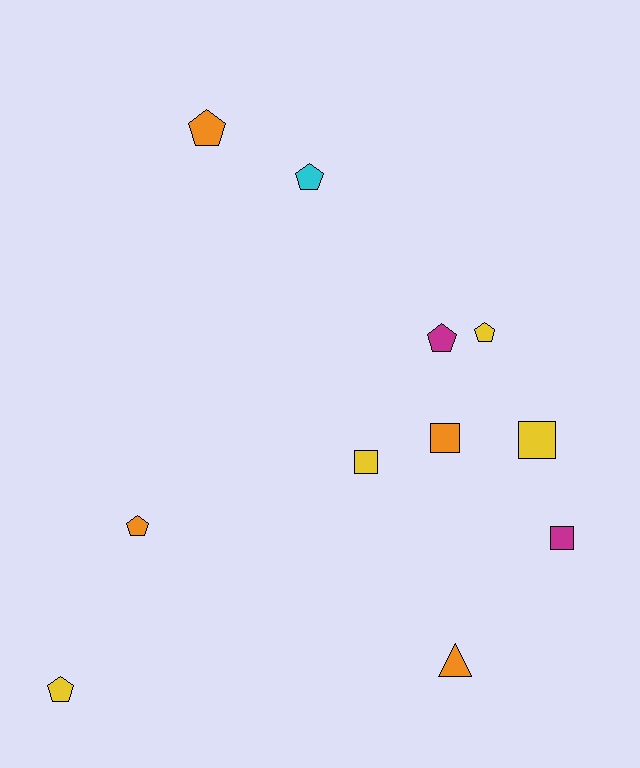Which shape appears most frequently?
Pentagon, with 6 objects.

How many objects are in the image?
There are 11 objects.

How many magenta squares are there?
There is 1 magenta square.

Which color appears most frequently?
Orange, with 4 objects.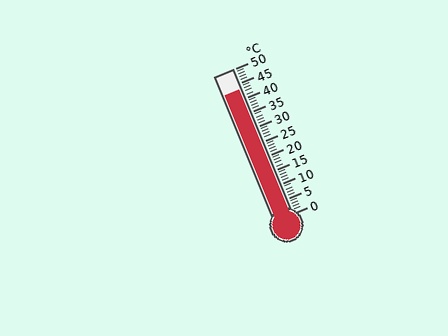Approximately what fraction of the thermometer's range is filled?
The thermometer is filled to approximately 85% of its range.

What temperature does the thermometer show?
The thermometer shows approximately 43°C.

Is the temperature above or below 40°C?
The temperature is above 40°C.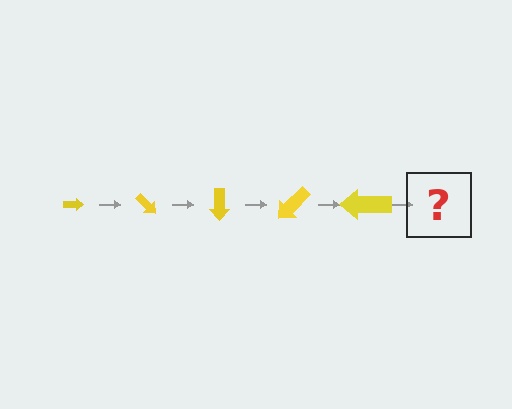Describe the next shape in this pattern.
It should be an arrow, larger than the previous one and rotated 225 degrees from the start.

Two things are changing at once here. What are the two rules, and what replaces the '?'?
The two rules are that the arrow grows larger each step and it rotates 45 degrees each step. The '?' should be an arrow, larger than the previous one and rotated 225 degrees from the start.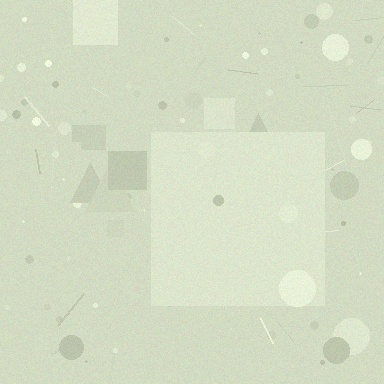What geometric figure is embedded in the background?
A square is embedded in the background.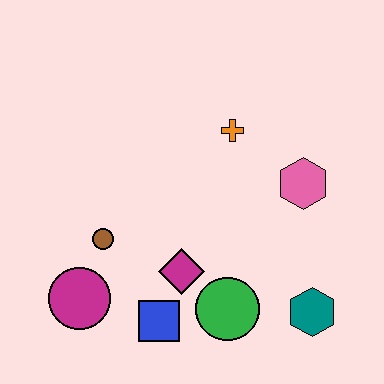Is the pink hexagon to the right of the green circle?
Yes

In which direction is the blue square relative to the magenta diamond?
The blue square is below the magenta diamond.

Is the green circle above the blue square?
Yes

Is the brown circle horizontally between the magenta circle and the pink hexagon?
Yes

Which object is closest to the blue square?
The magenta diamond is closest to the blue square.